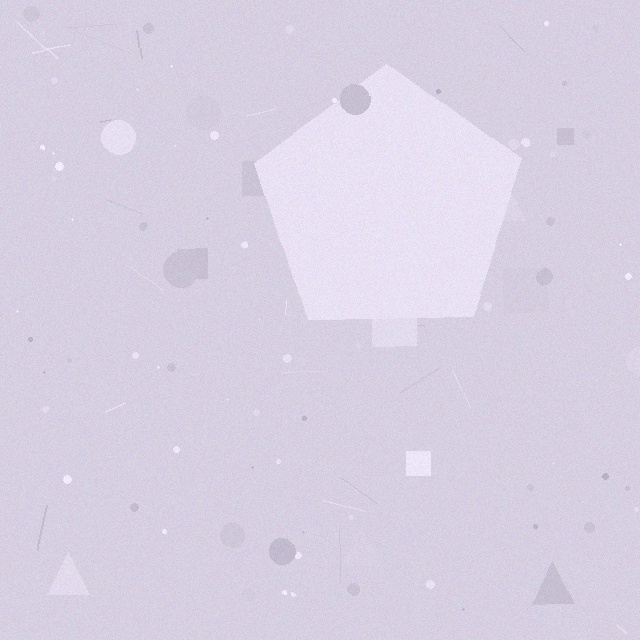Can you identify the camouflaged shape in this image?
The camouflaged shape is a pentagon.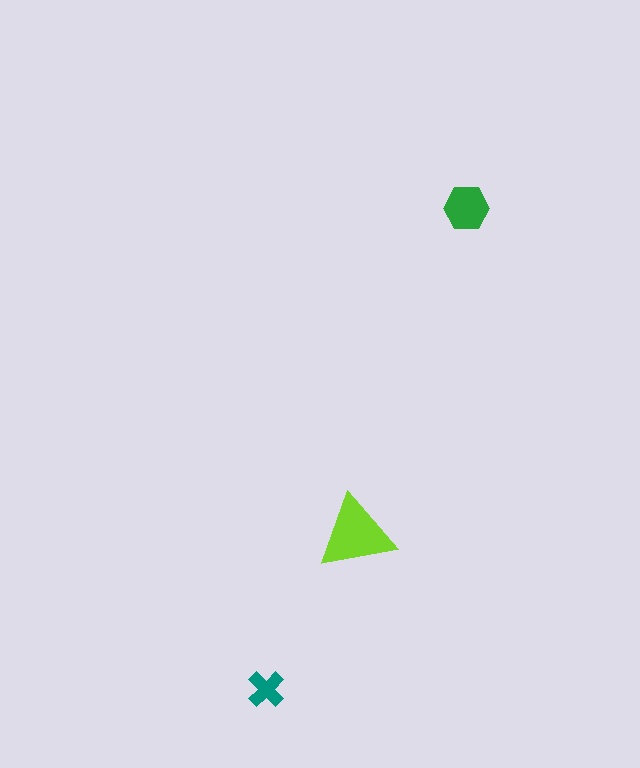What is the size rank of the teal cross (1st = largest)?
3rd.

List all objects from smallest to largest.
The teal cross, the green hexagon, the lime triangle.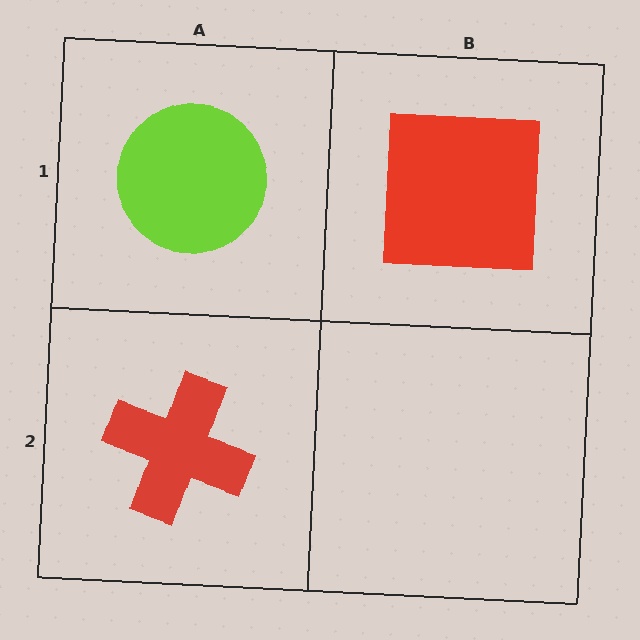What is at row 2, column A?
A red cross.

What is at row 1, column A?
A lime circle.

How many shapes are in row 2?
1 shape.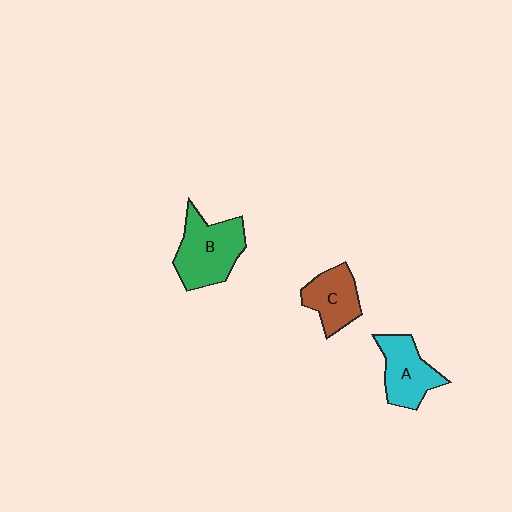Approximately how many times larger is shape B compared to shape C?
Approximately 1.5 times.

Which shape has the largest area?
Shape B (green).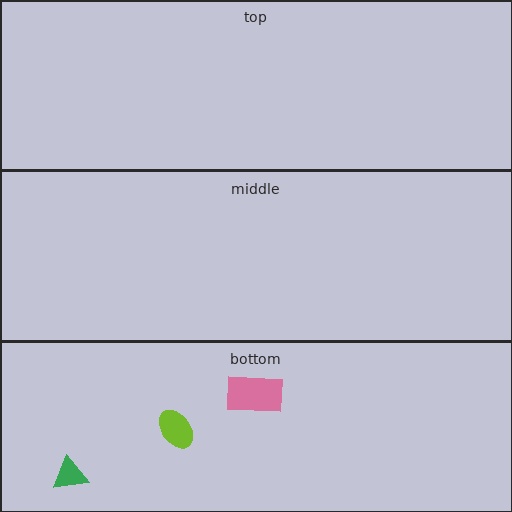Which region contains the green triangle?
The bottom region.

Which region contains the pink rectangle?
The bottom region.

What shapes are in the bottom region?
The lime ellipse, the green triangle, the pink rectangle.